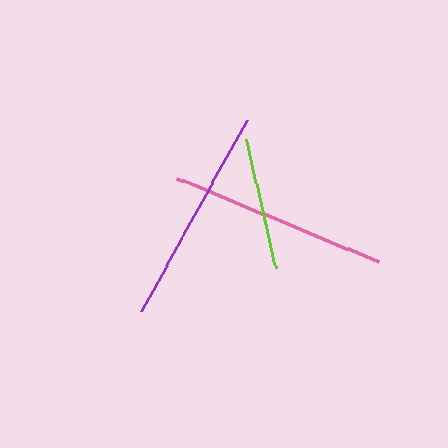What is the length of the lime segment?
The lime segment is approximately 134 pixels long.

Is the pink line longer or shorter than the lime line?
The pink line is longer than the lime line.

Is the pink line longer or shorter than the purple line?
The pink line is longer than the purple line.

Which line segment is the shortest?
The lime line is the shortest at approximately 134 pixels.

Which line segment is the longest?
The pink line is the longest at approximately 219 pixels.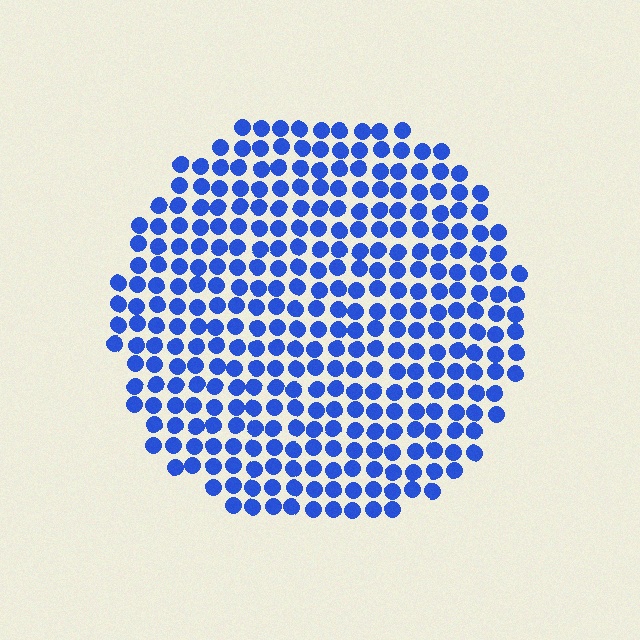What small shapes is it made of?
It is made of small circles.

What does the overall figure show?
The overall figure shows a circle.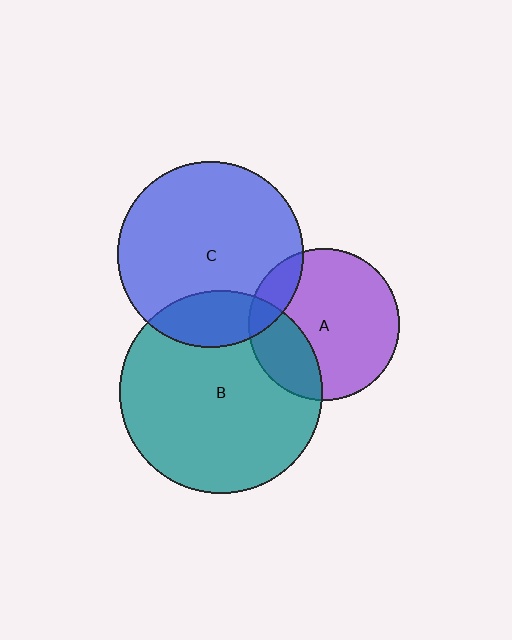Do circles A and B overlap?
Yes.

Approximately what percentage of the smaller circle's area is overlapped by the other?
Approximately 25%.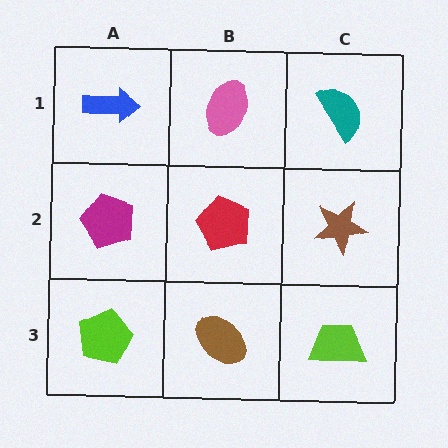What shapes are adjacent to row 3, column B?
A red pentagon (row 2, column B), a lime pentagon (row 3, column A), a lime trapezoid (row 3, column C).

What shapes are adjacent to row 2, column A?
A blue arrow (row 1, column A), a lime pentagon (row 3, column A), a red pentagon (row 2, column B).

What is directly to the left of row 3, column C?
A brown ellipse.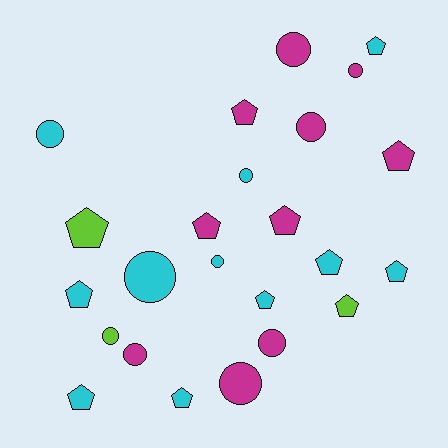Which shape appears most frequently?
Pentagon, with 13 objects.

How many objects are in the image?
There are 24 objects.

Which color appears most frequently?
Cyan, with 11 objects.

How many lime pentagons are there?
There are 2 lime pentagons.